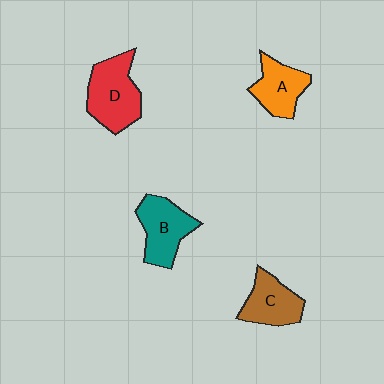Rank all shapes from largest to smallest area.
From largest to smallest: D (red), B (teal), C (brown), A (orange).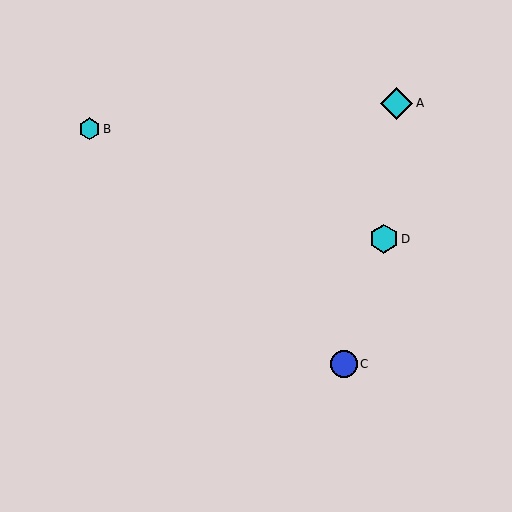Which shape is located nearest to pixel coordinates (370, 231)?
The cyan hexagon (labeled D) at (384, 239) is nearest to that location.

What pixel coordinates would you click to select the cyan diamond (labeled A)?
Click at (396, 103) to select the cyan diamond A.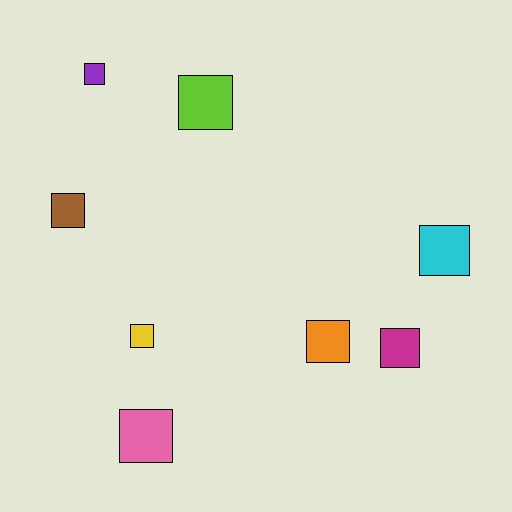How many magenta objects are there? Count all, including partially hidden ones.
There is 1 magenta object.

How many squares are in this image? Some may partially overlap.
There are 8 squares.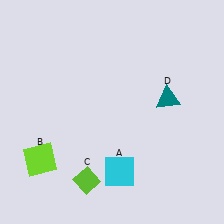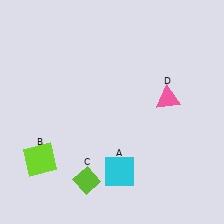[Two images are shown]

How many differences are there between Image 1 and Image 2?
There is 1 difference between the two images.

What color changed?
The triangle (D) changed from teal in Image 1 to pink in Image 2.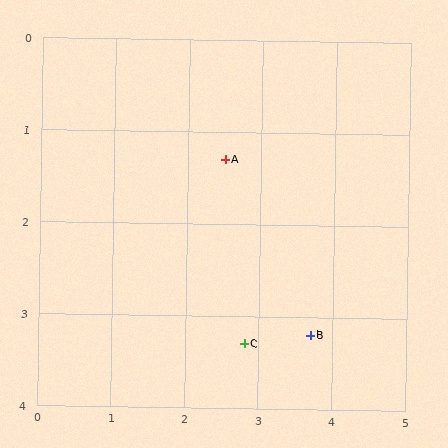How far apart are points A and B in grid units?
Points A and B are about 2.2 grid units apart.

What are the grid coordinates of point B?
Point B is at approximately (3.7, 3.2).